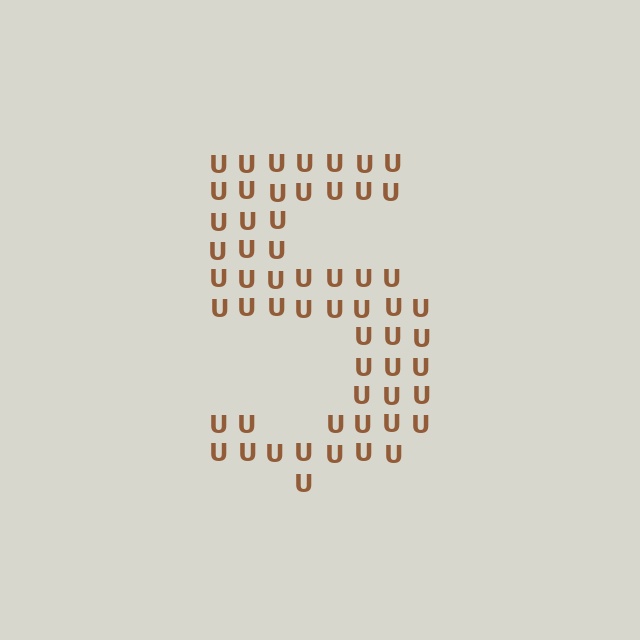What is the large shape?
The large shape is the digit 5.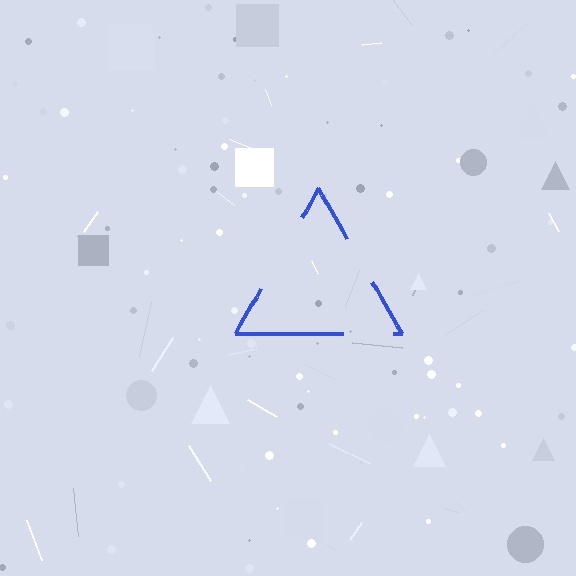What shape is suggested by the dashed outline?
The dashed outline suggests a triangle.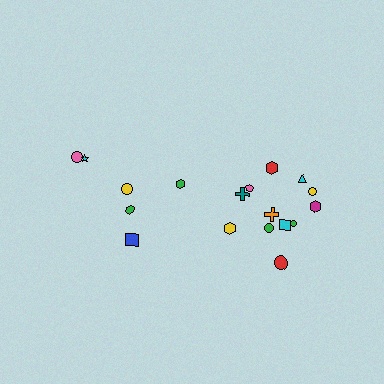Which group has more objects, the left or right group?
The right group.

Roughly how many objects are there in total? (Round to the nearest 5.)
Roughly 20 objects in total.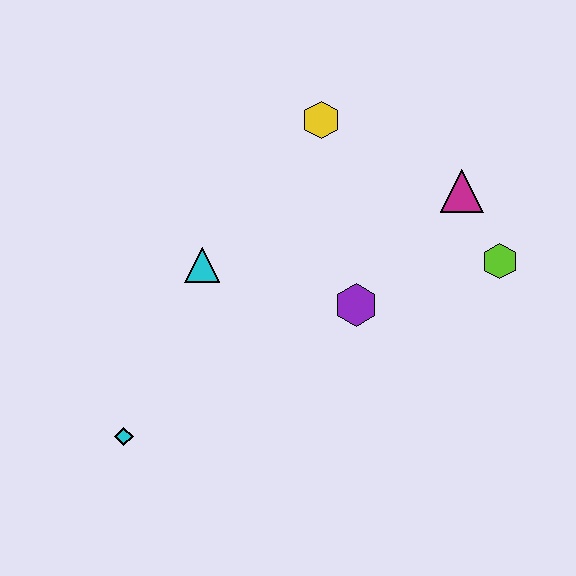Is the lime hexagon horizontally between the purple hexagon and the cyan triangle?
No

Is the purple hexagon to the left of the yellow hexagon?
No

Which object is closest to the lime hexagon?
The magenta triangle is closest to the lime hexagon.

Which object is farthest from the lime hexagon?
The cyan diamond is farthest from the lime hexagon.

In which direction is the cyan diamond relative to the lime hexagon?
The cyan diamond is to the left of the lime hexagon.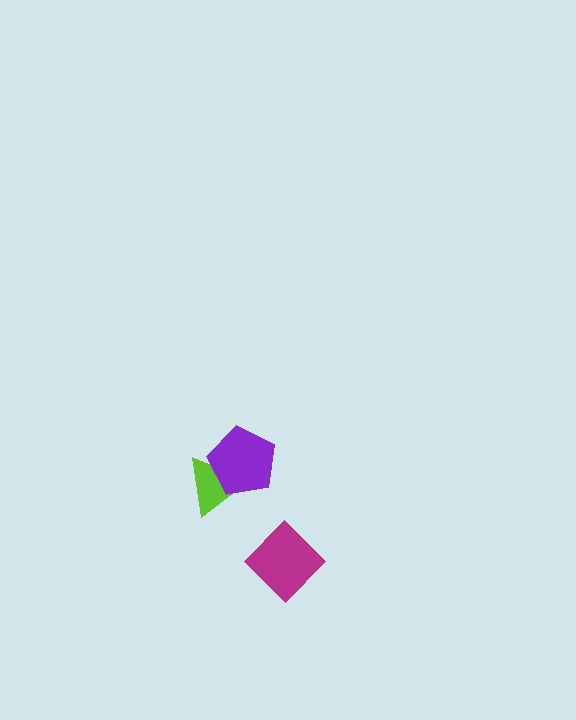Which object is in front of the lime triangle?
The purple pentagon is in front of the lime triangle.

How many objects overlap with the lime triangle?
1 object overlaps with the lime triangle.